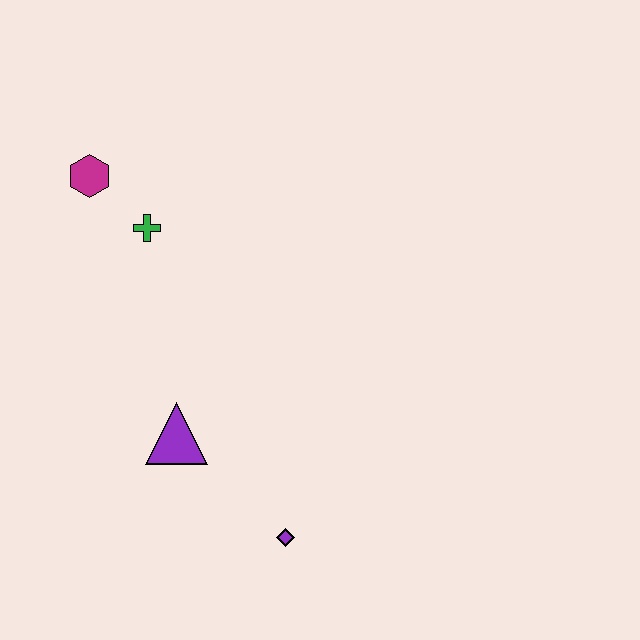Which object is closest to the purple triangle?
The purple diamond is closest to the purple triangle.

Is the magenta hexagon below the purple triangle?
No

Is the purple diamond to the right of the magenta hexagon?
Yes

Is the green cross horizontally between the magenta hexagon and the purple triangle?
Yes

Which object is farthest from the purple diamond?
The magenta hexagon is farthest from the purple diamond.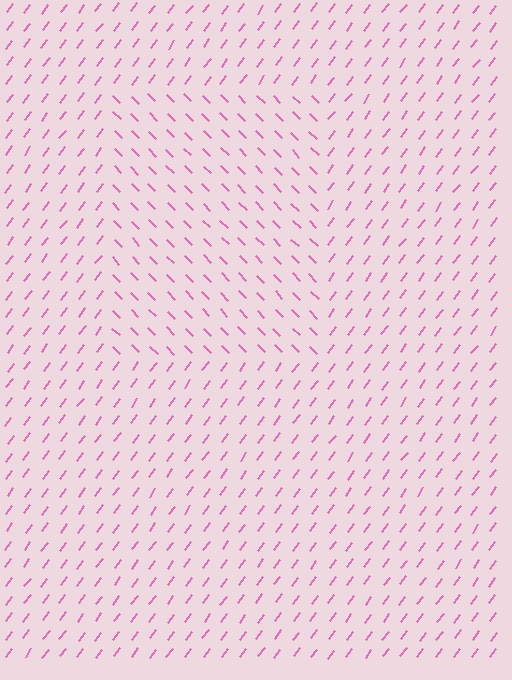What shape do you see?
I see a rectangle.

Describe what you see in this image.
The image is filled with small pink line segments. A rectangle region in the image has lines oriented differently from the surrounding lines, creating a visible texture boundary.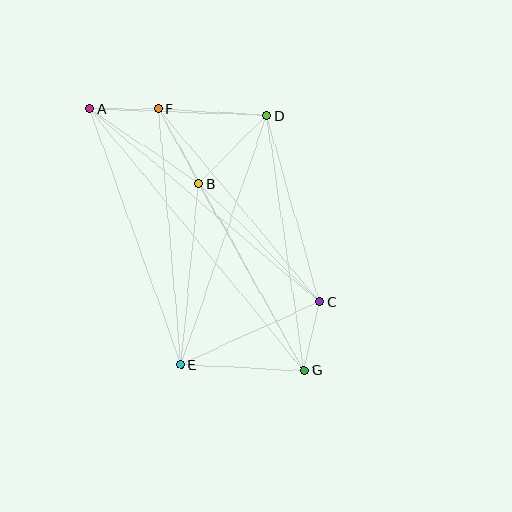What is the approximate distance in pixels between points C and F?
The distance between C and F is approximately 251 pixels.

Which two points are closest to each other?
Points A and F are closest to each other.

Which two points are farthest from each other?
Points A and G are farthest from each other.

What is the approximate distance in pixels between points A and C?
The distance between A and C is approximately 300 pixels.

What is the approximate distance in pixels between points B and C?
The distance between B and C is approximately 169 pixels.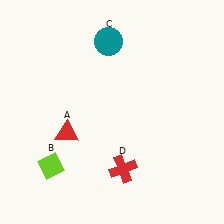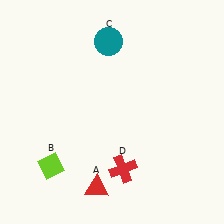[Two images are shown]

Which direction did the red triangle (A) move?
The red triangle (A) moved down.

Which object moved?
The red triangle (A) moved down.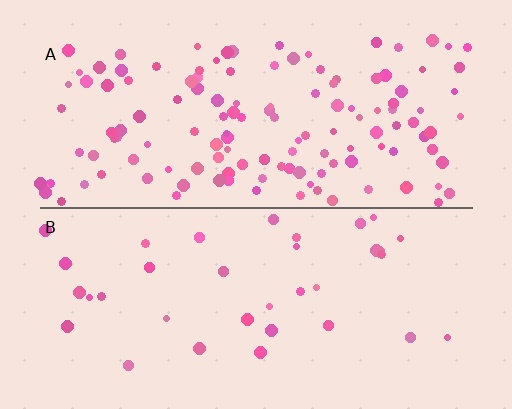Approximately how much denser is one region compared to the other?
Approximately 3.7× — region A over region B.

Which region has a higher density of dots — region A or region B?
A (the top).